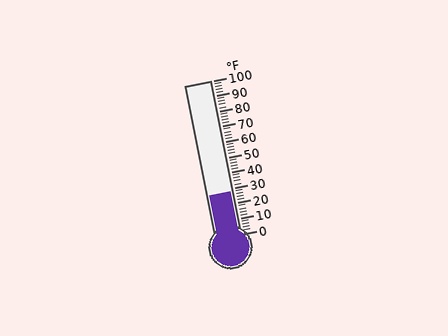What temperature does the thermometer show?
The thermometer shows approximately 28°F.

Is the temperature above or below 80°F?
The temperature is below 80°F.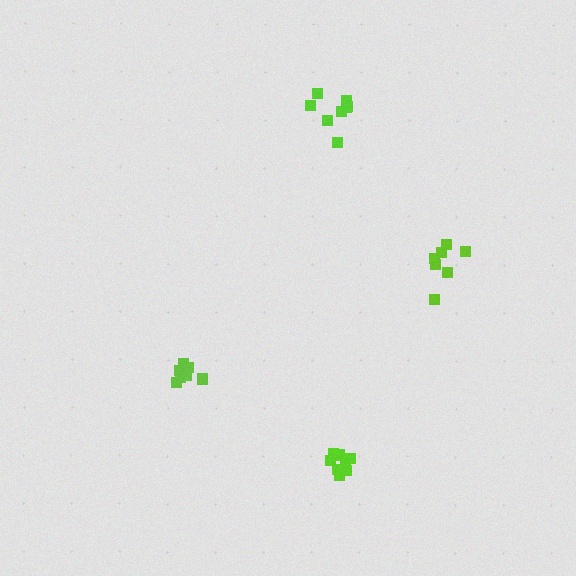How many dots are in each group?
Group 1: 8 dots, Group 2: 8 dots, Group 3: 7 dots, Group 4: 8 dots (31 total).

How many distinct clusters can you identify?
There are 4 distinct clusters.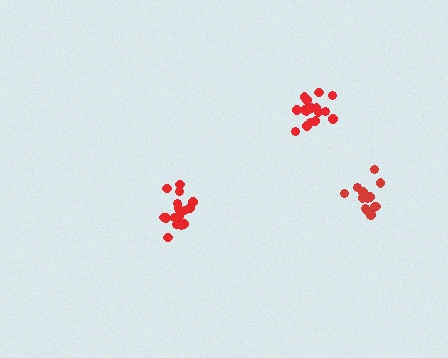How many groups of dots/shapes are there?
There are 3 groups.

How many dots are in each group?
Group 1: 18 dots, Group 2: 19 dots, Group 3: 14 dots (51 total).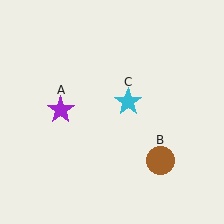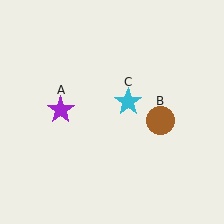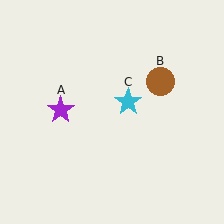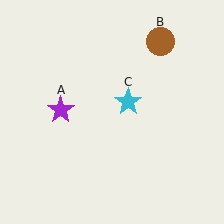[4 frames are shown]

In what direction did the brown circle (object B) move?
The brown circle (object B) moved up.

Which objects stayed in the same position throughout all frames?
Purple star (object A) and cyan star (object C) remained stationary.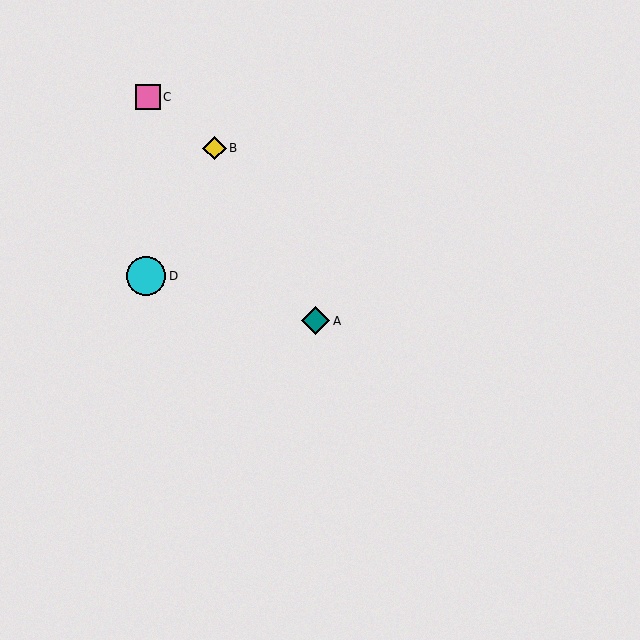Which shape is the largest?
The cyan circle (labeled D) is the largest.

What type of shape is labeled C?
Shape C is a pink square.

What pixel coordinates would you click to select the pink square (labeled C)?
Click at (148, 97) to select the pink square C.